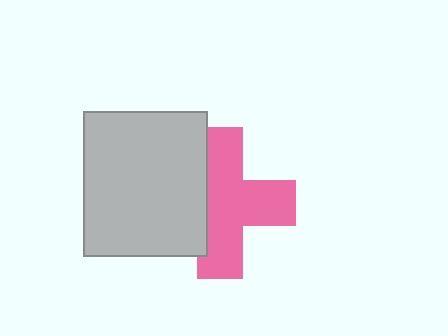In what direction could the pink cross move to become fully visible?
The pink cross could move right. That would shift it out from behind the light gray rectangle entirely.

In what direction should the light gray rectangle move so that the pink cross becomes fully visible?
The light gray rectangle should move left. That is the shortest direction to clear the overlap and leave the pink cross fully visible.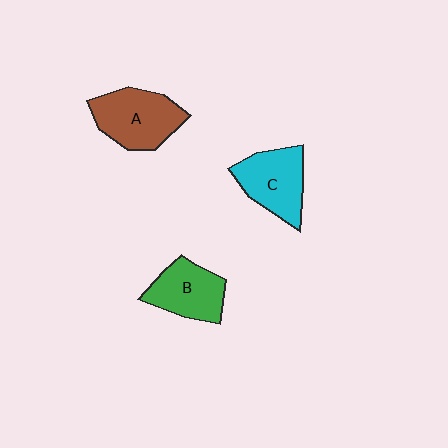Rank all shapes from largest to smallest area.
From largest to smallest: A (brown), C (cyan), B (green).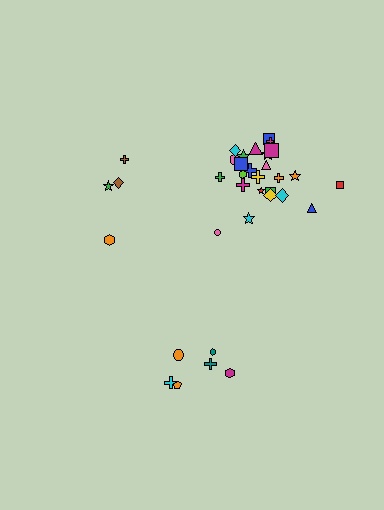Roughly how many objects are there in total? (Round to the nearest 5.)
Roughly 35 objects in total.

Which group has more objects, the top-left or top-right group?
The top-right group.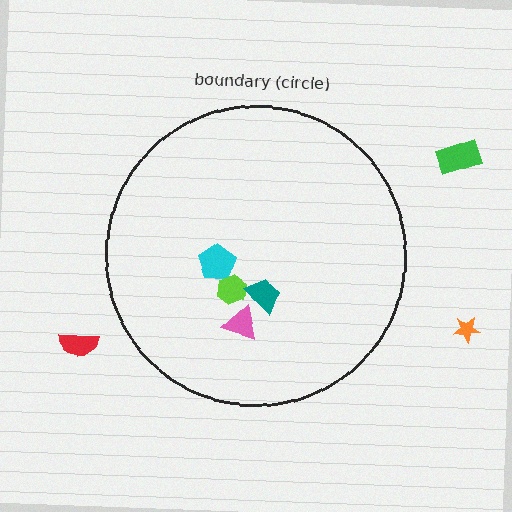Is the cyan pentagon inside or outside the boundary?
Inside.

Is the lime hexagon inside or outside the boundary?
Inside.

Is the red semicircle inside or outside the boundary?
Outside.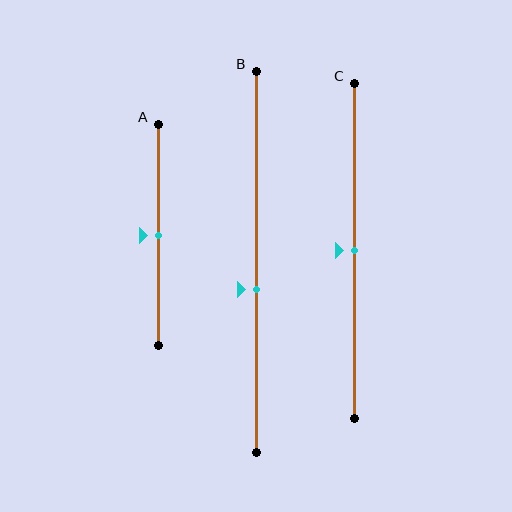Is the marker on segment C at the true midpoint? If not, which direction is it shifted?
Yes, the marker on segment C is at the true midpoint.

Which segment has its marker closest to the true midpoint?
Segment A has its marker closest to the true midpoint.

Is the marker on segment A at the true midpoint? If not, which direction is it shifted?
Yes, the marker on segment A is at the true midpoint.